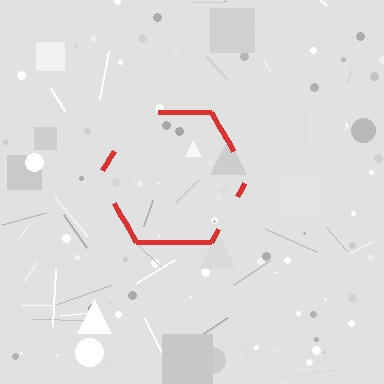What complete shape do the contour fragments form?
The contour fragments form a hexagon.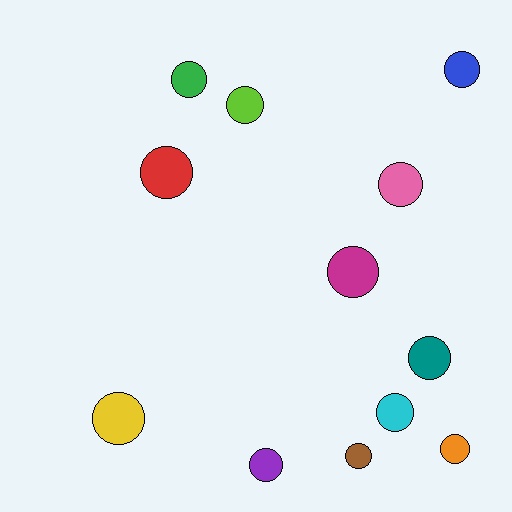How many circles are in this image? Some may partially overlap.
There are 12 circles.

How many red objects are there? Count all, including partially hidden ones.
There is 1 red object.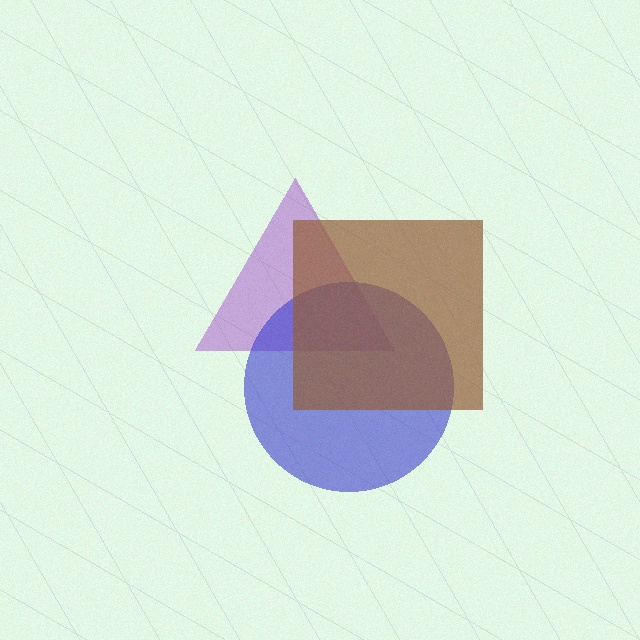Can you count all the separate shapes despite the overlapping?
Yes, there are 3 separate shapes.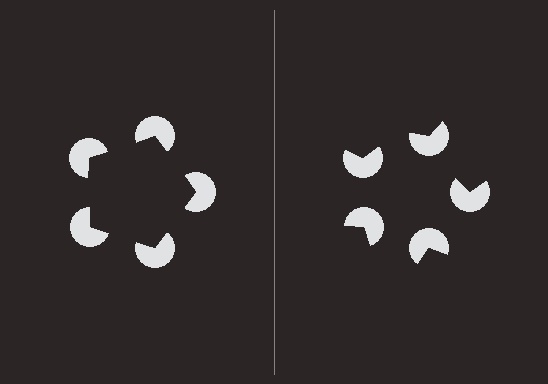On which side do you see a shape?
An illusory pentagon appears on the left side. On the right side the wedge cuts are rotated, so no coherent shape forms.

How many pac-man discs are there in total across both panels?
10 — 5 on each side.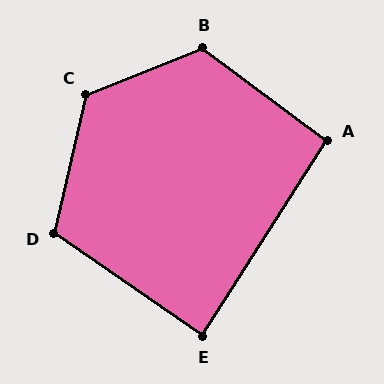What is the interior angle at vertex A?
Approximately 94 degrees (approximately right).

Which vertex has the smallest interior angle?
E, at approximately 88 degrees.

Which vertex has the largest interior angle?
C, at approximately 124 degrees.